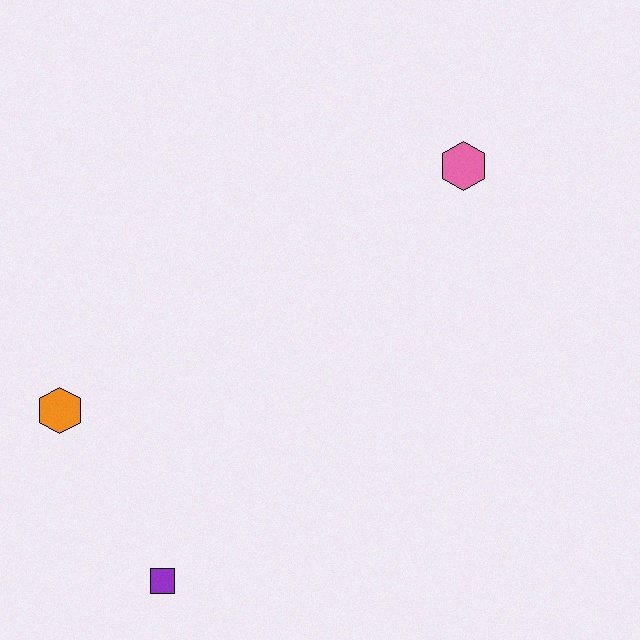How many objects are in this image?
There are 3 objects.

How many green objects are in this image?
There are no green objects.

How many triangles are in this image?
There are no triangles.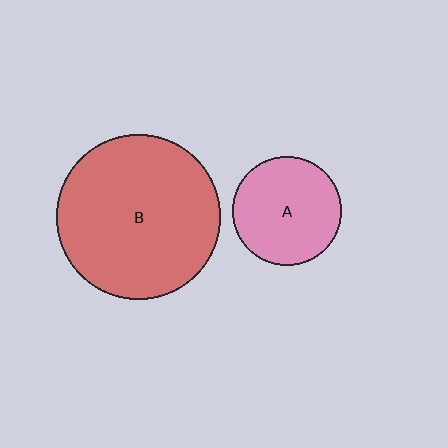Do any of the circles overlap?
No, none of the circles overlap.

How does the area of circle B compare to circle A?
Approximately 2.3 times.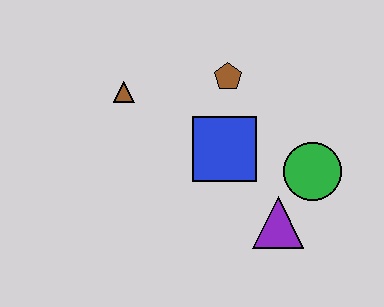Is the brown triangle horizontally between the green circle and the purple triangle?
No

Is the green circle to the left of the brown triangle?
No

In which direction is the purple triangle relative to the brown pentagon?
The purple triangle is below the brown pentagon.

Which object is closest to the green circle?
The purple triangle is closest to the green circle.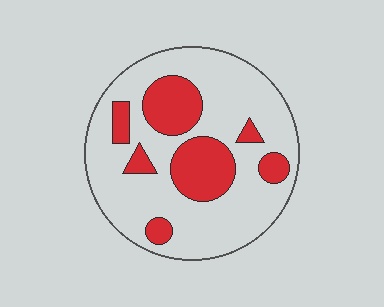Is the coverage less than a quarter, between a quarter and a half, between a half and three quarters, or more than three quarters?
Between a quarter and a half.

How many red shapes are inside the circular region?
7.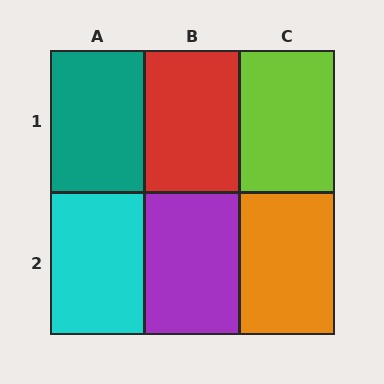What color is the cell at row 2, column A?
Cyan.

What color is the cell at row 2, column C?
Orange.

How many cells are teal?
1 cell is teal.